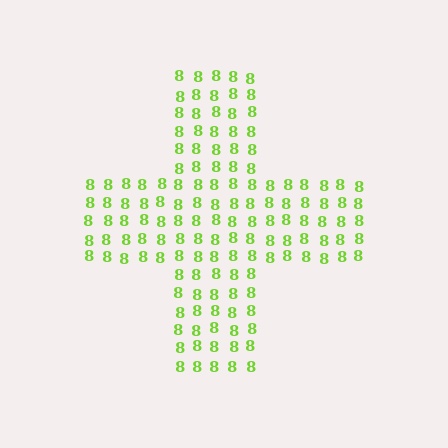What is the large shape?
The large shape is a cross.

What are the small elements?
The small elements are digit 8's.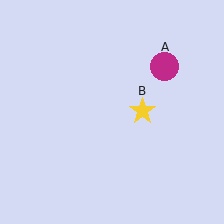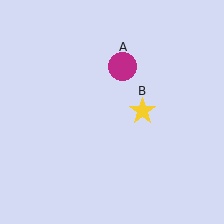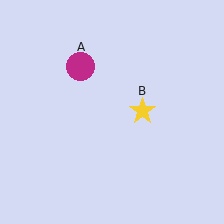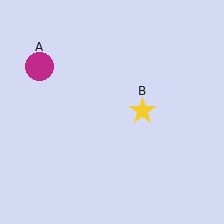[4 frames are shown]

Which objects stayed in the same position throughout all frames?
Yellow star (object B) remained stationary.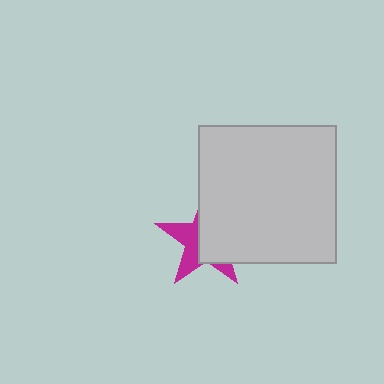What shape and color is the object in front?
The object in front is a light gray square.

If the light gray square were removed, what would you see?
You would see the complete magenta star.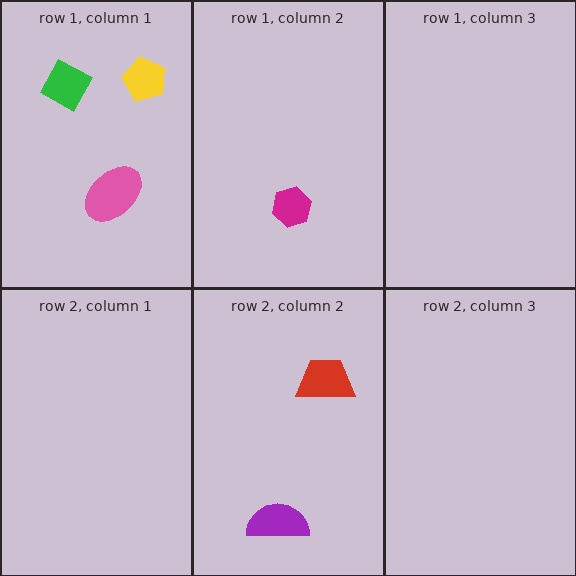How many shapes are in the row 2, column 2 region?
2.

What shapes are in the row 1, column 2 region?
The magenta hexagon.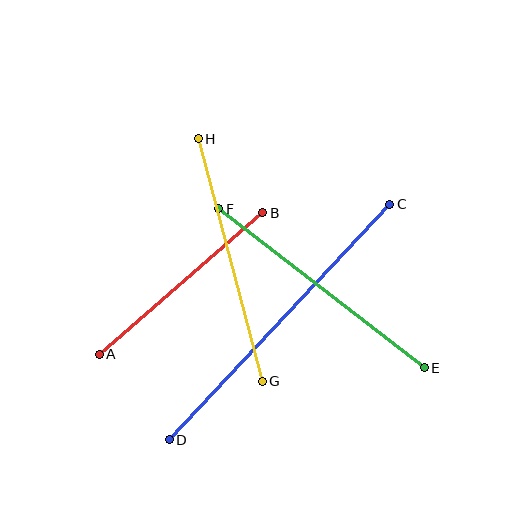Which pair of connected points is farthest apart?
Points C and D are farthest apart.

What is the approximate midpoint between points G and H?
The midpoint is at approximately (230, 260) pixels.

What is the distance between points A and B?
The distance is approximately 216 pixels.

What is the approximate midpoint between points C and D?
The midpoint is at approximately (279, 322) pixels.